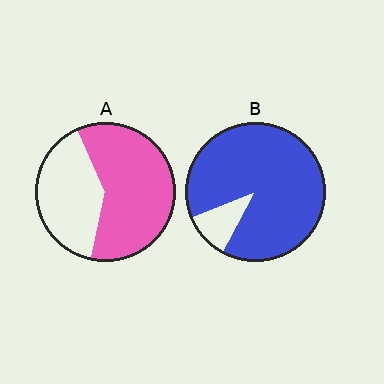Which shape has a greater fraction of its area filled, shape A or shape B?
Shape B.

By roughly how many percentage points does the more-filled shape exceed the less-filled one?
By roughly 30 percentage points (B over A).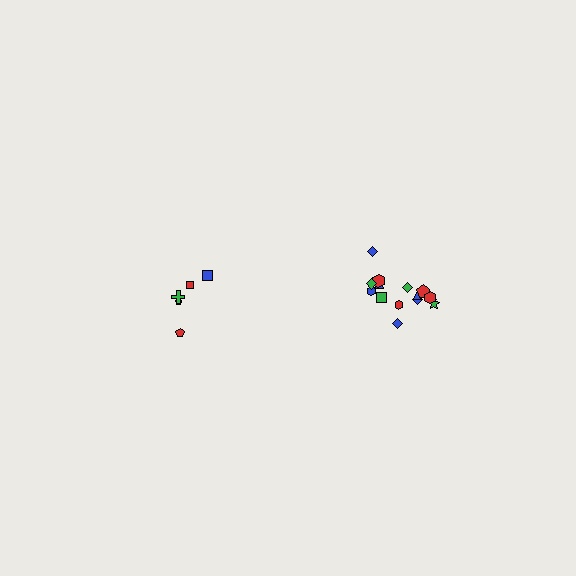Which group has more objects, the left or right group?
The right group.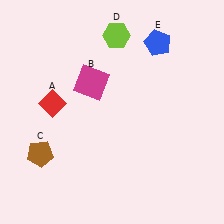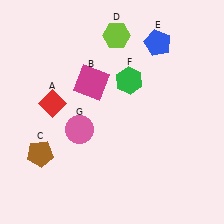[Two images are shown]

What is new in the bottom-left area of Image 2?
A pink circle (G) was added in the bottom-left area of Image 2.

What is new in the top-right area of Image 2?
A green hexagon (F) was added in the top-right area of Image 2.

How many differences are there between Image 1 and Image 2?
There are 2 differences between the two images.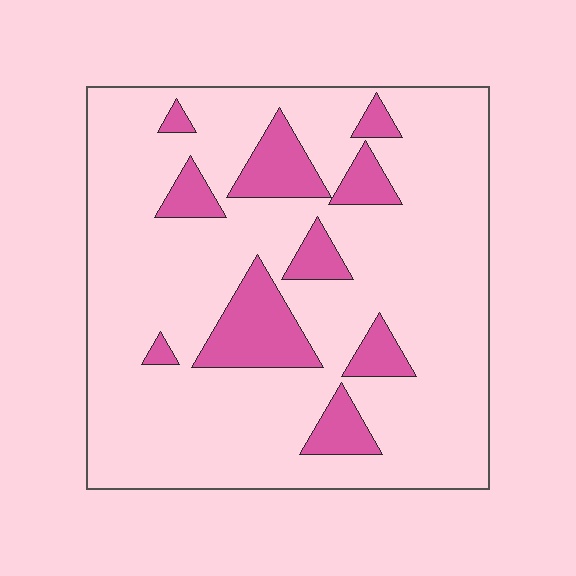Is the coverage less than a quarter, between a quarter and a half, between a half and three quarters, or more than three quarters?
Less than a quarter.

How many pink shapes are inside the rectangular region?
10.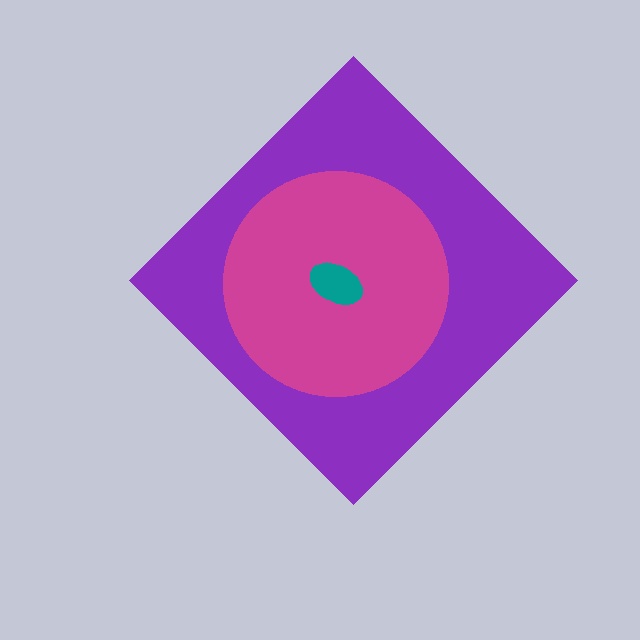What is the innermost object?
The teal ellipse.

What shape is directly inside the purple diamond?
The magenta circle.